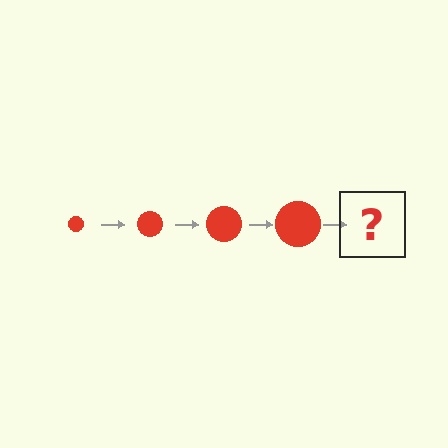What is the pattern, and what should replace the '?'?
The pattern is that the circle gets progressively larger each step. The '?' should be a red circle, larger than the previous one.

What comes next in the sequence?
The next element should be a red circle, larger than the previous one.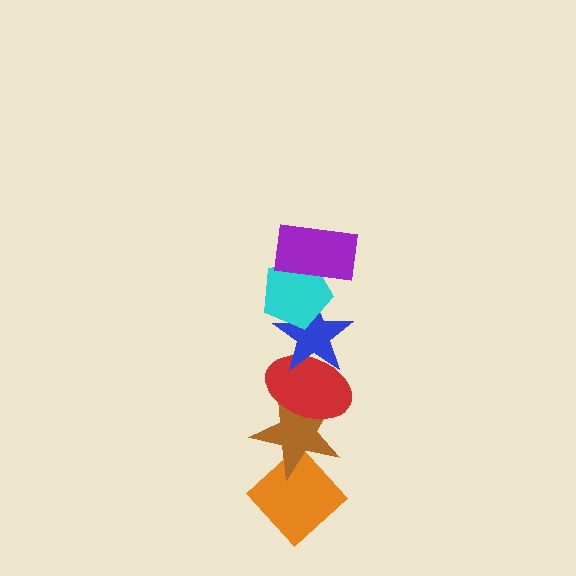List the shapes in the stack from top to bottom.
From top to bottom: the purple rectangle, the cyan pentagon, the blue star, the red ellipse, the brown star, the orange diamond.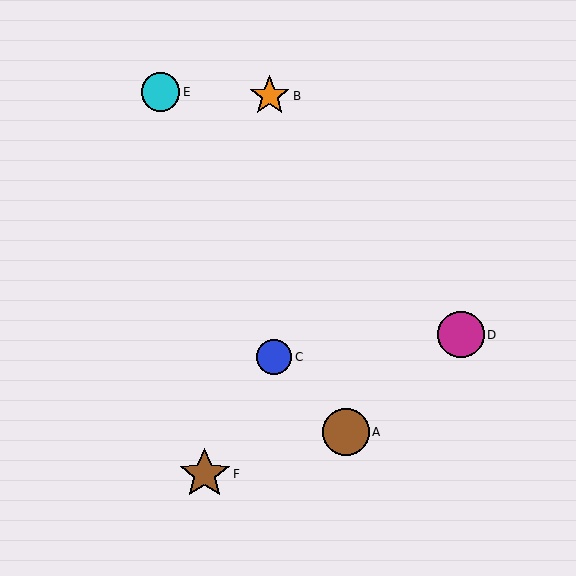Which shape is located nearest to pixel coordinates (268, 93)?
The orange star (labeled B) at (270, 96) is nearest to that location.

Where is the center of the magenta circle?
The center of the magenta circle is at (461, 335).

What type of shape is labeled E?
Shape E is a cyan circle.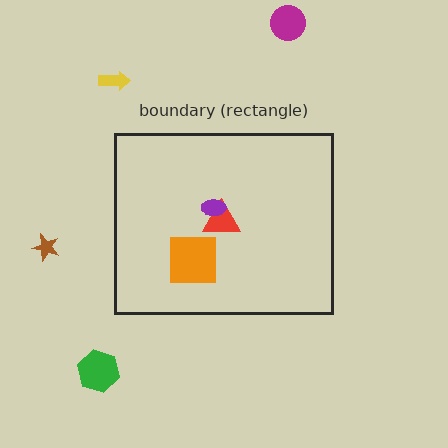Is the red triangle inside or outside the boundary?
Inside.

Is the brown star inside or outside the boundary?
Outside.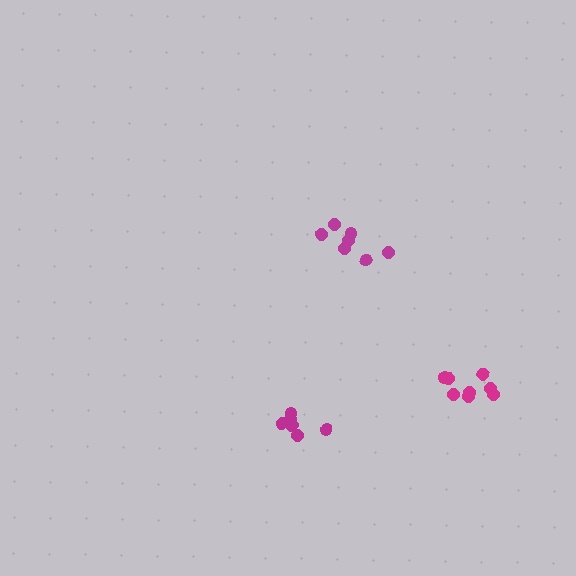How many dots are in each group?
Group 1: 7 dots, Group 2: 8 dots, Group 3: 6 dots (21 total).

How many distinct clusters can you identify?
There are 3 distinct clusters.